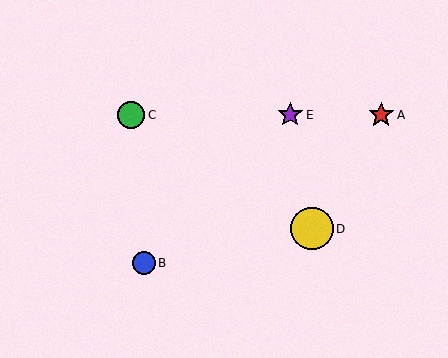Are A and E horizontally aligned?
Yes, both are at y≈115.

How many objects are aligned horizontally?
3 objects (A, C, E) are aligned horizontally.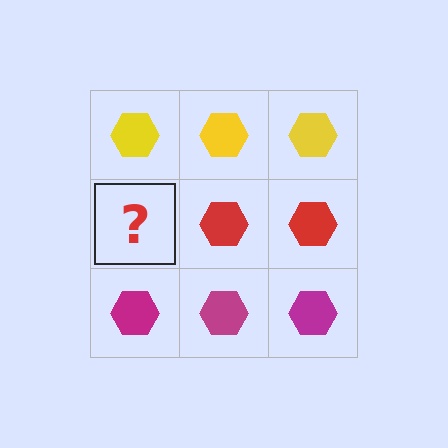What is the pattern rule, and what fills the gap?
The rule is that each row has a consistent color. The gap should be filled with a red hexagon.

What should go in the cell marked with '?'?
The missing cell should contain a red hexagon.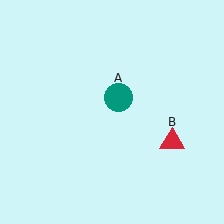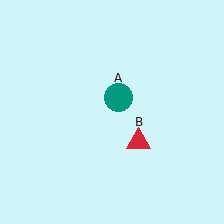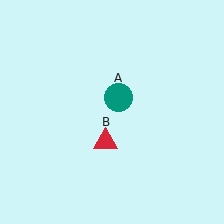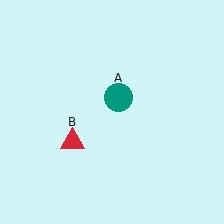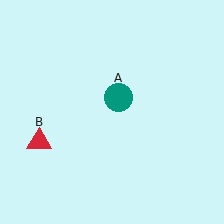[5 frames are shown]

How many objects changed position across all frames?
1 object changed position: red triangle (object B).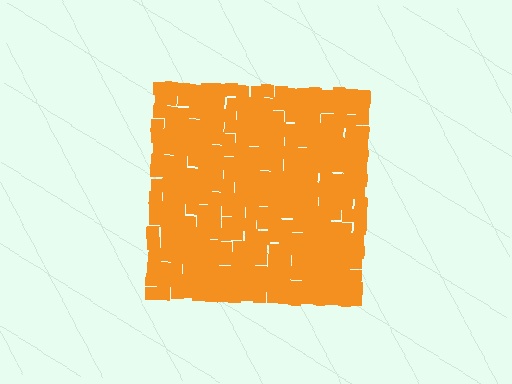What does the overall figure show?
The overall figure shows a square.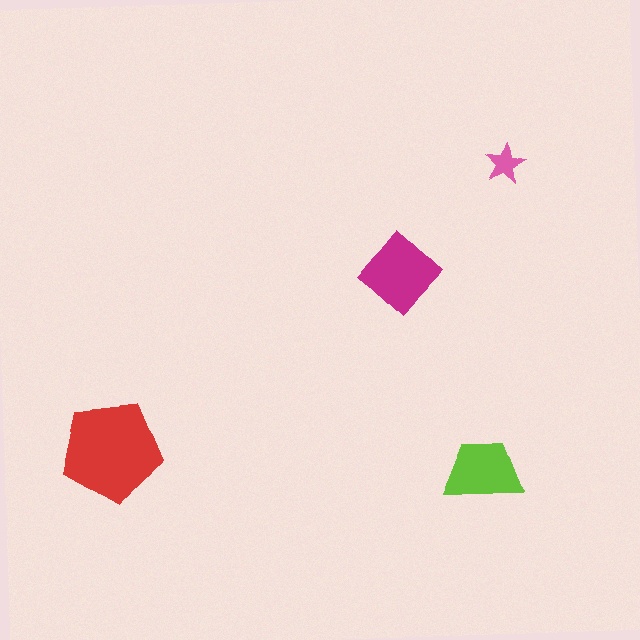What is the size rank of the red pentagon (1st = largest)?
1st.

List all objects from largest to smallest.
The red pentagon, the magenta diamond, the lime trapezoid, the pink star.